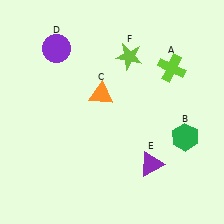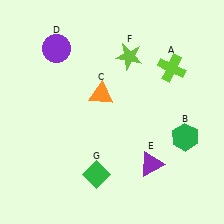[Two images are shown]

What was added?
A green diamond (G) was added in Image 2.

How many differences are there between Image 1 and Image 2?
There is 1 difference between the two images.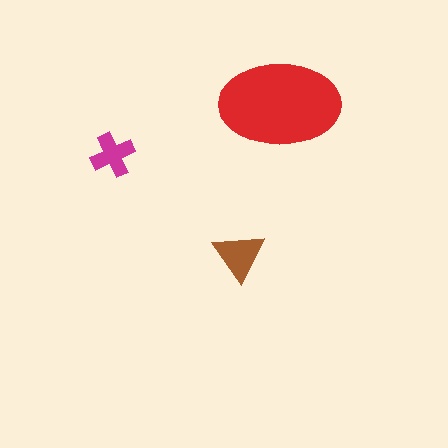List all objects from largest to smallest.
The red ellipse, the brown triangle, the magenta cross.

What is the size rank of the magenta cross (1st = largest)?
3rd.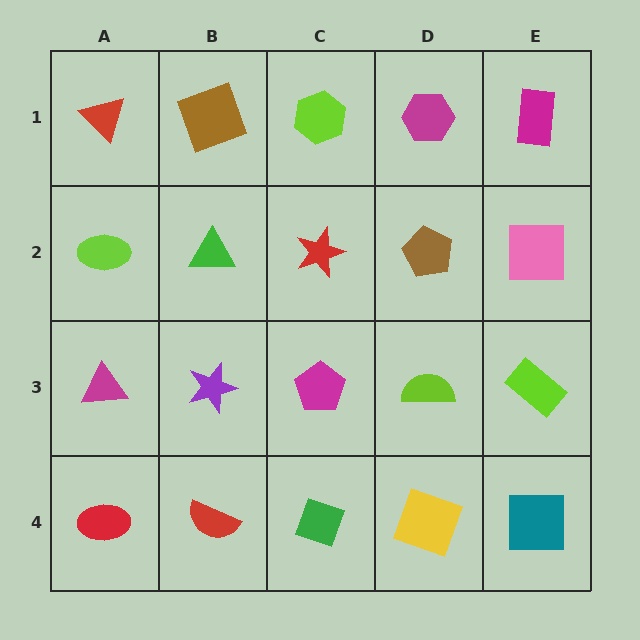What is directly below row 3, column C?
A green diamond.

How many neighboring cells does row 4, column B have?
3.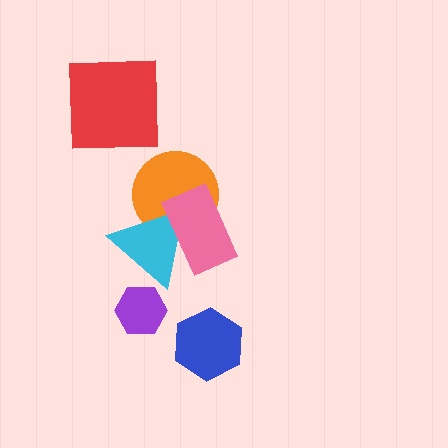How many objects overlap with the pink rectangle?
2 objects overlap with the pink rectangle.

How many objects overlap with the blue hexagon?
0 objects overlap with the blue hexagon.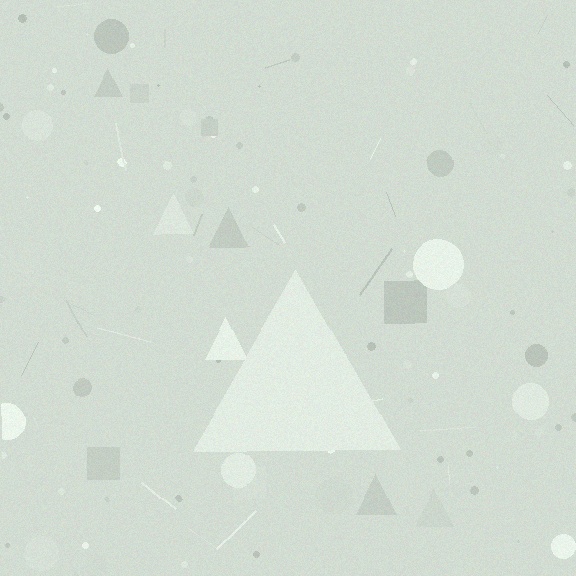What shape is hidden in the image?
A triangle is hidden in the image.